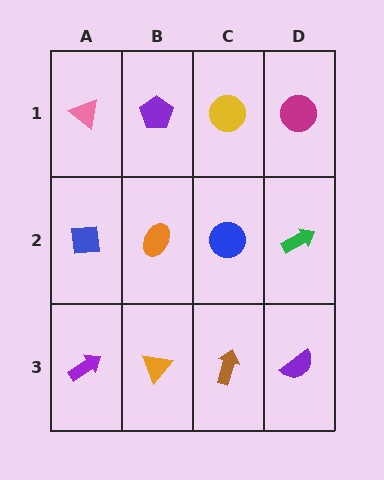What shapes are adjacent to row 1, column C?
A blue circle (row 2, column C), a purple pentagon (row 1, column B), a magenta circle (row 1, column D).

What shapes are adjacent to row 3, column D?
A green arrow (row 2, column D), a brown arrow (row 3, column C).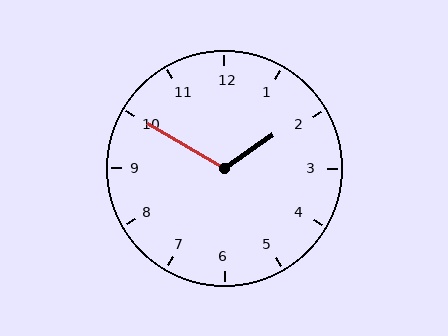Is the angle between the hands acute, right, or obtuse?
It is obtuse.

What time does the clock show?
1:50.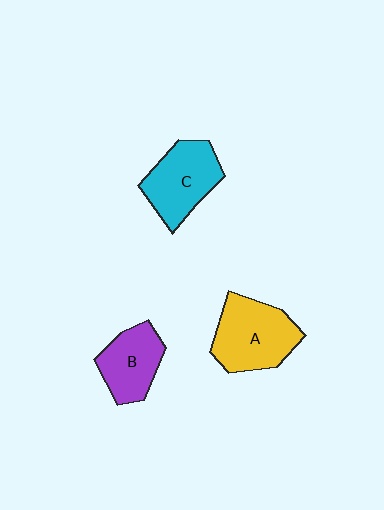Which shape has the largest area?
Shape A (yellow).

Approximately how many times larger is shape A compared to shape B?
Approximately 1.3 times.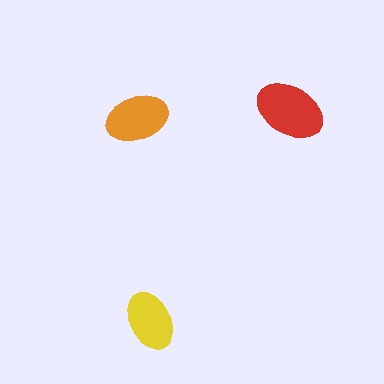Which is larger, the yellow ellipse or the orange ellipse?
The orange one.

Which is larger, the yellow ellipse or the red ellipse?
The red one.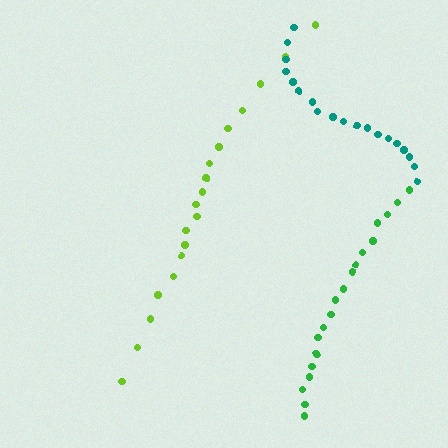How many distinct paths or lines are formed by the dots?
There are 3 distinct paths.